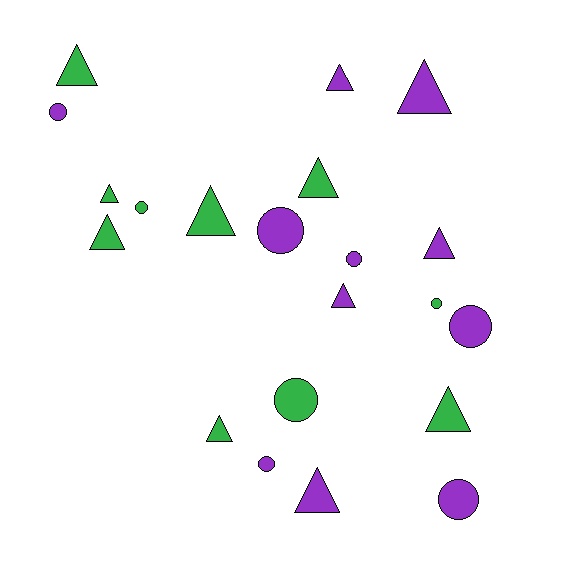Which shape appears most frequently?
Triangle, with 12 objects.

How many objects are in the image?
There are 21 objects.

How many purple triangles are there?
There are 5 purple triangles.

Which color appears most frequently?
Purple, with 11 objects.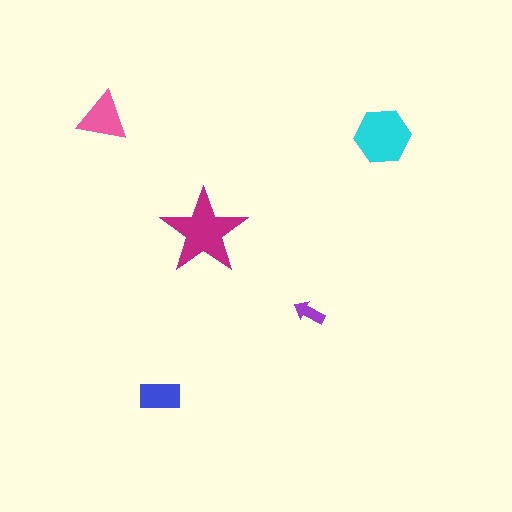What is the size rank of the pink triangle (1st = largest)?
3rd.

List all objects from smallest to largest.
The purple arrow, the blue rectangle, the pink triangle, the cyan hexagon, the magenta star.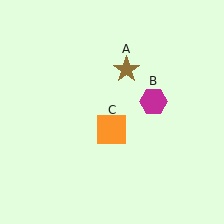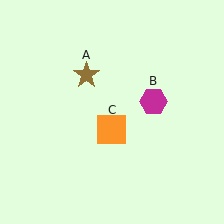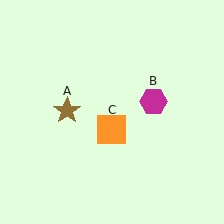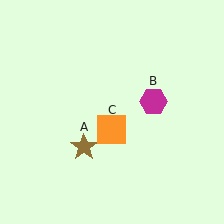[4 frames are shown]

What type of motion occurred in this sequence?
The brown star (object A) rotated counterclockwise around the center of the scene.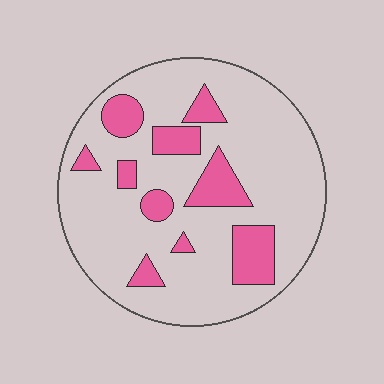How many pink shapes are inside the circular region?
10.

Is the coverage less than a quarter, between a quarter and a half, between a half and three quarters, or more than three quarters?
Less than a quarter.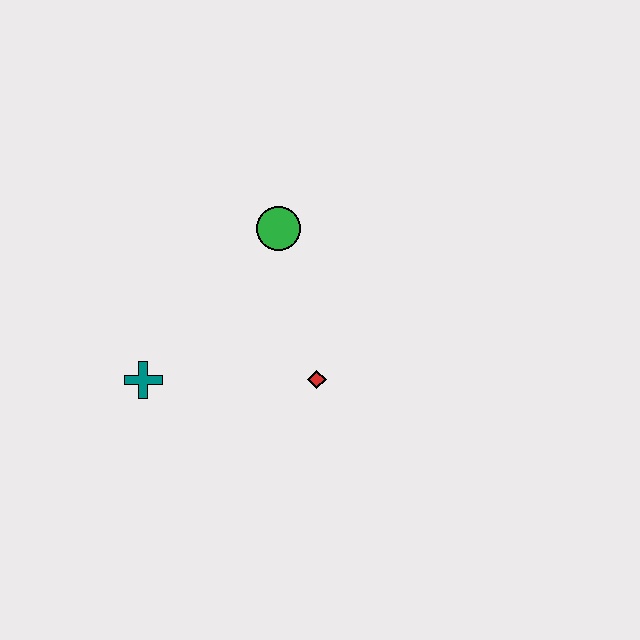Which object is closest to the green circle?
The red diamond is closest to the green circle.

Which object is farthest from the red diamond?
The teal cross is farthest from the red diamond.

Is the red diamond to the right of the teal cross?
Yes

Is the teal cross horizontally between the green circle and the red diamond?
No